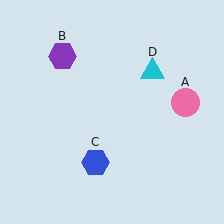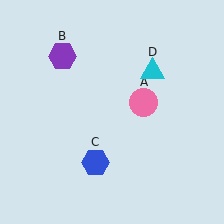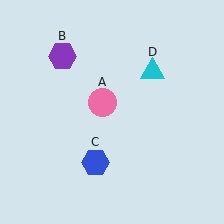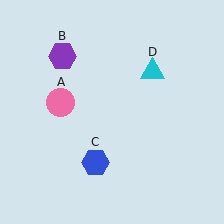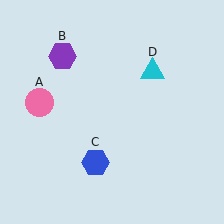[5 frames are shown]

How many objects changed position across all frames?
1 object changed position: pink circle (object A).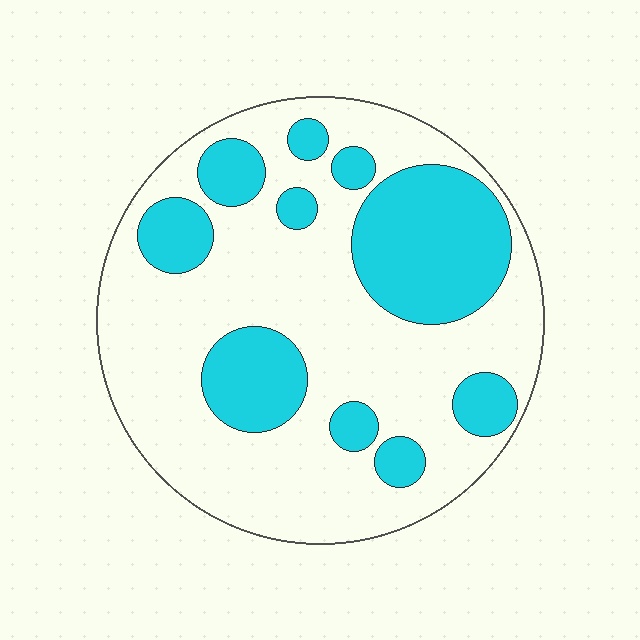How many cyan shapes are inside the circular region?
10.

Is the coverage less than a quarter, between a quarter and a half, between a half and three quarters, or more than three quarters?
Between a quarter and a half.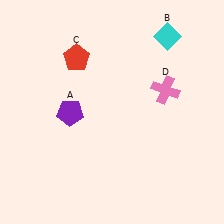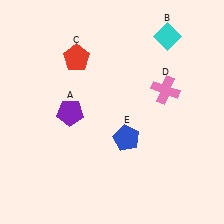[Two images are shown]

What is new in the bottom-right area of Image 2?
A blue pentagon (E) was added in the bottom-right area of Image 2.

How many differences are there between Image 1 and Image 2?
There is 1 difference between the two images.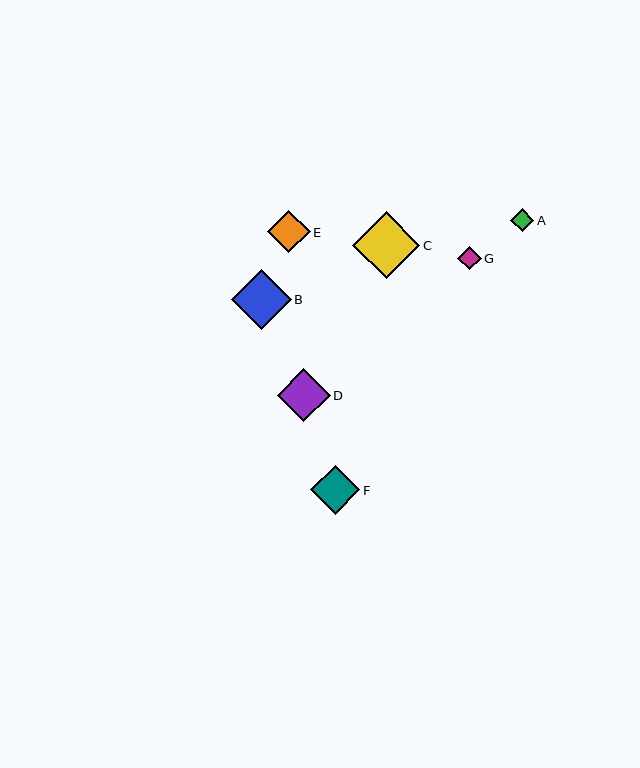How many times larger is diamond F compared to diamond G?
Diamond F is approximately 2.1 times the size of diamond G.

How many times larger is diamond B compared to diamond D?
Diamond B is approximately 1.1 times the size of diamond D.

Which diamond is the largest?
Diamond C is the largest with a size of approximately 67 pixels.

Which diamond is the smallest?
Diamond A is the smallest with a size of approximately 23 pixels.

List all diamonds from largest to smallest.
From largest to smallest: C, B, D, F, E, G, A.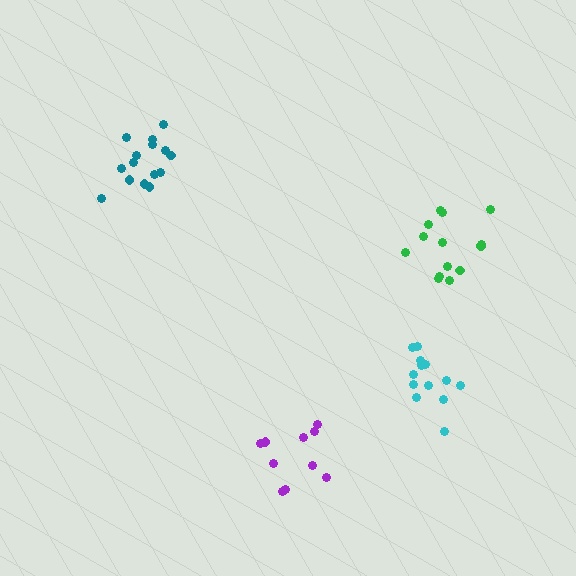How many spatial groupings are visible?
There are 4 spatial groupings.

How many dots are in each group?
Group 1: 13 dots, Group 2: 15 dots, Group 3: 14 dots, Group 4: 10 dots (52 total).